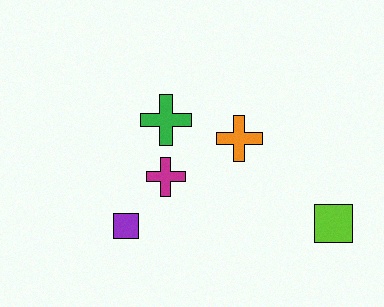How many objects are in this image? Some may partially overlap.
There are 5 objects.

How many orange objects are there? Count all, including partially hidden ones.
There is 1 orange object.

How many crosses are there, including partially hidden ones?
There are 3 crosses.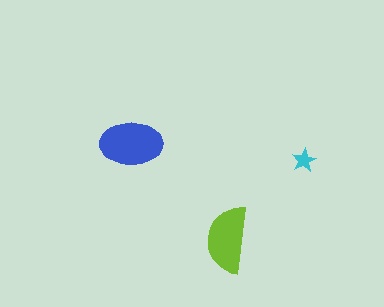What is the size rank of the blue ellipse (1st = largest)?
1st.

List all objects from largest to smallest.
The blue ellipse, the lime semicircle, the cyan star.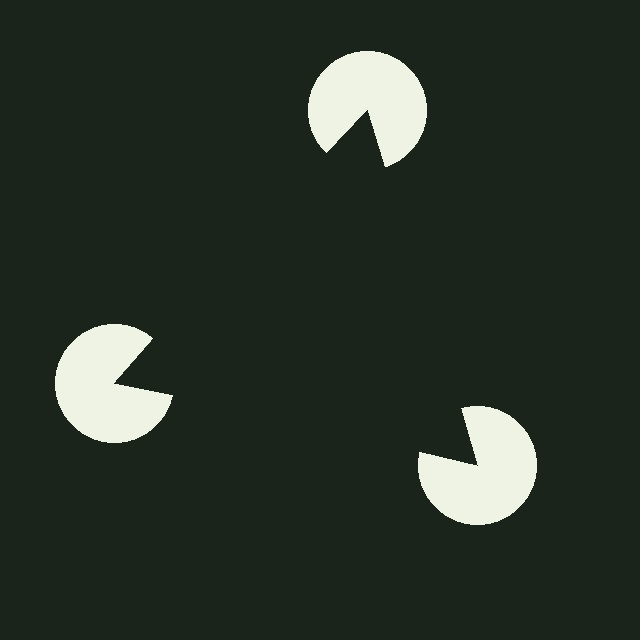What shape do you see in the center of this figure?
An illusory triangle — its edges are inferred from the aligned wedge cuts in the pac-man discs, not physically drawn.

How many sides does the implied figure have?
3 sides.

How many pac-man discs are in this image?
There are 3 — one at each vertex of the illusory triangle.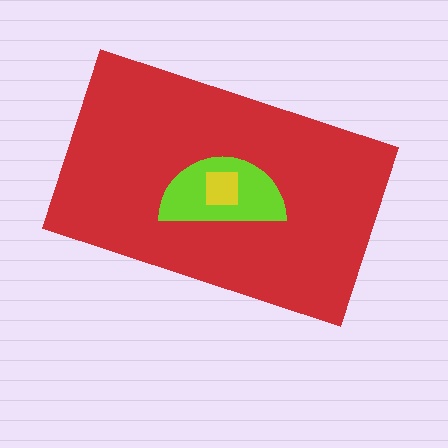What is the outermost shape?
The red rectangle.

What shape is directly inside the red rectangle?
The lime semicircle.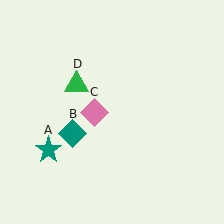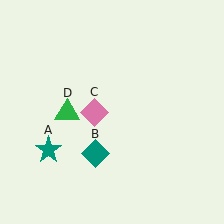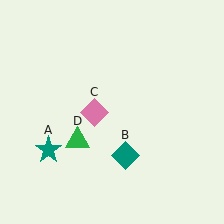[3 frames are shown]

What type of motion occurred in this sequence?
The teal diamond (object B), green triangle (object D) rotated counterclockwise around the center of the scene.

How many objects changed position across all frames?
2 objects changed position: teal diamond (object B), green triangle (object D).